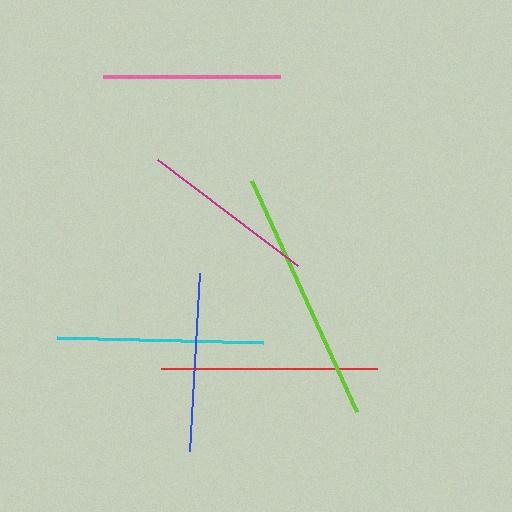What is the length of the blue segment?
The blue segment is approximately 179 pixels long.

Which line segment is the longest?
The lime line is the longest at approximately 254 pixels.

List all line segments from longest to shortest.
From longest to shortest: lime, red, cyan, blue, pink, magenta.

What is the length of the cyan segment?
The cyan segment is approximately 205 pixels long.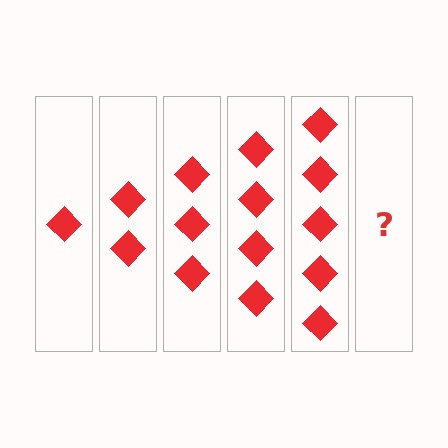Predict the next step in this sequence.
The next step is 6 diamonds.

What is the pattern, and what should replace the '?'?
The pattern is that each step adds one more diamond. The '?' should be 6 diamonds.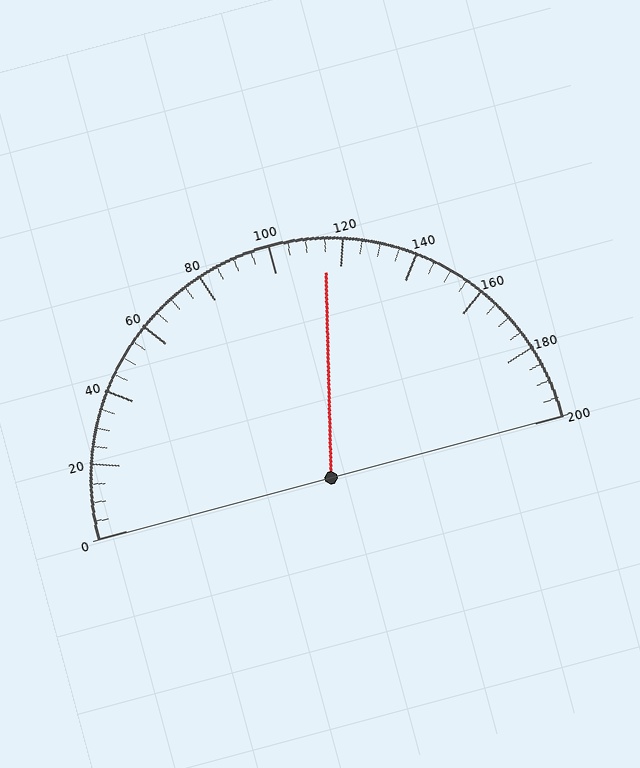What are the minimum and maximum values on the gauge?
The gauge ranges from 0 to 200.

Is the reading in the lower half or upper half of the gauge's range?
The reading is in the upper half of the range (0 to 200).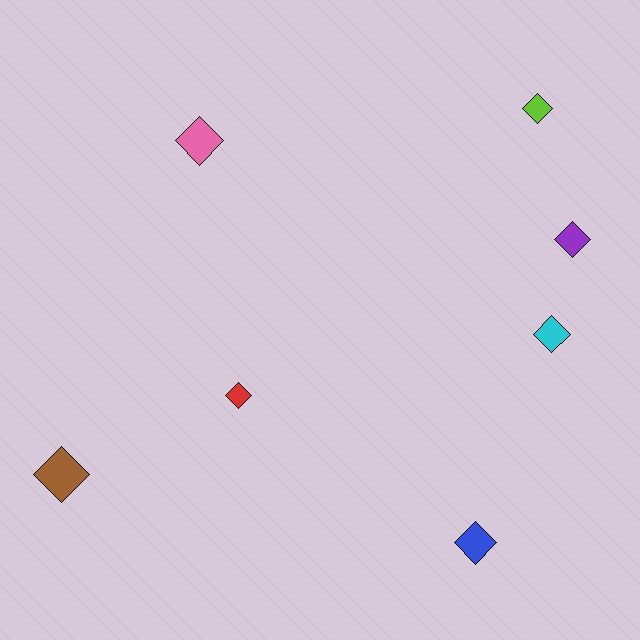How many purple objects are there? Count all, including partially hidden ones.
There is 1 purple object.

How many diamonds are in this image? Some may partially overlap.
There are 7 diamonds.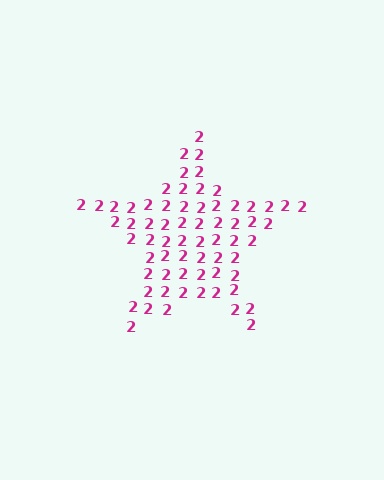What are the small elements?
The small elements are digit 2's.